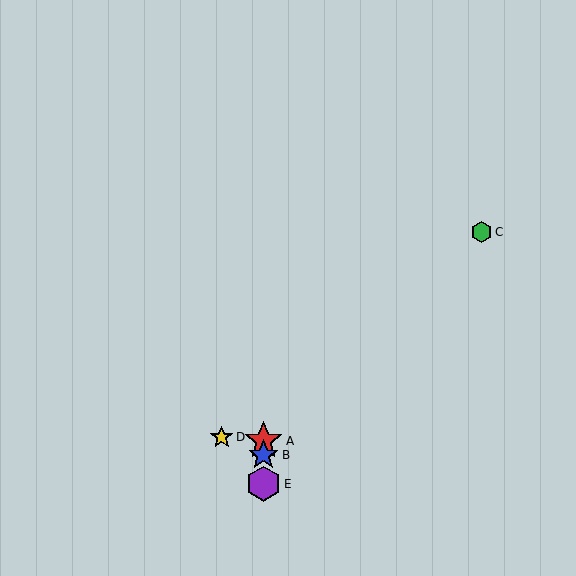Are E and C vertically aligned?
No, E is at x≈263 and C is at x≈481.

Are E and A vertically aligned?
Yes, both are at x≈263.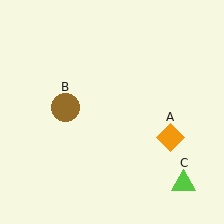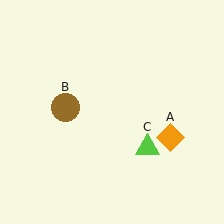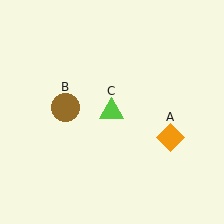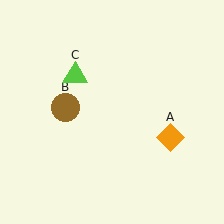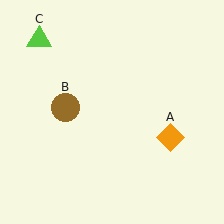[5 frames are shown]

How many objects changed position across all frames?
1 object changed position: lime triangle (object C).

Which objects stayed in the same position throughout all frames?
Orange diamond (object A) and brown circle (object B) remained stationary.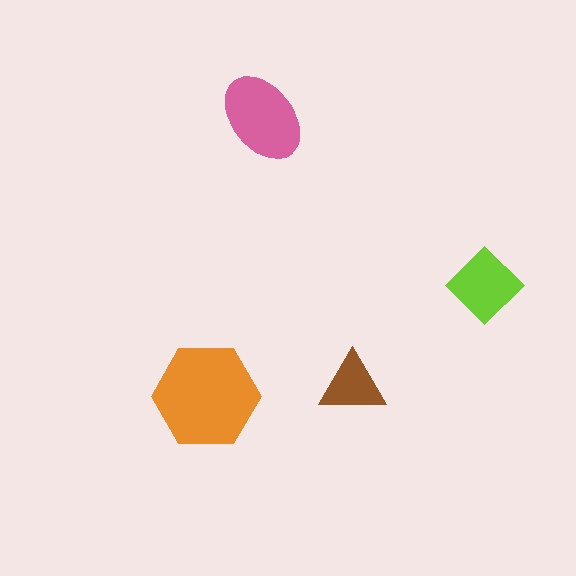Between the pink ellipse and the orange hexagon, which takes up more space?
The orange hexagon.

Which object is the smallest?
The brown triangle.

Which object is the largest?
The orange hexagon.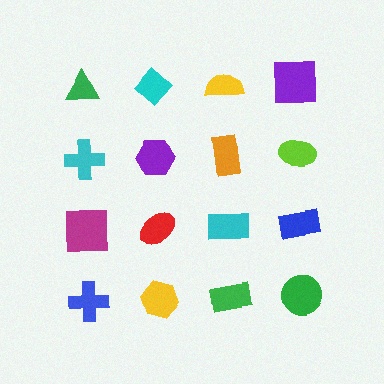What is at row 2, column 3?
An orange rectangle.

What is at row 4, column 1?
A blue cross.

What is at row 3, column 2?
A red ellipse.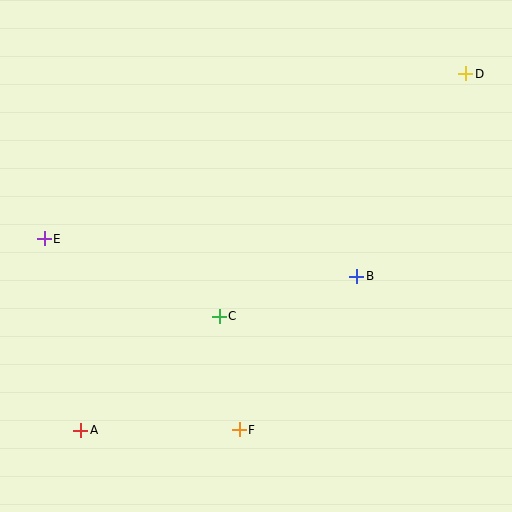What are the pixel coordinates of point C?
Point C is at (219, 316).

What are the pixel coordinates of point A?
Point A is at (81, 430).